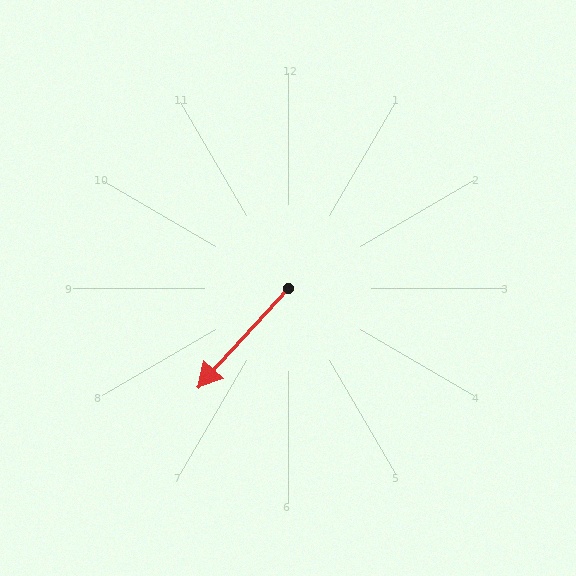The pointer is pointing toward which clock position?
Roughly 7 o'clock.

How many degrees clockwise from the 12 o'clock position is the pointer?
Approximately 222 degrees.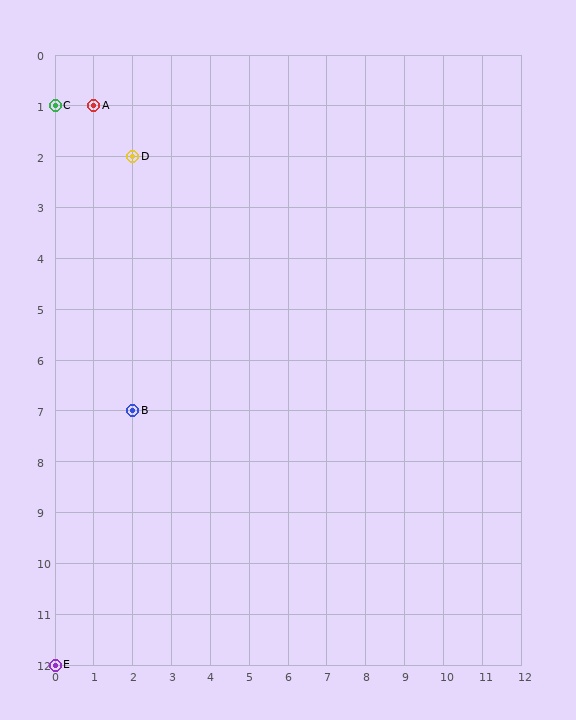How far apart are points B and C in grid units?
Points B and C are 2 columns and 6 rows apart (about 6.3 grid units diagonally).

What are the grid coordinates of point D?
Point D is at grid coordinates (2, 2).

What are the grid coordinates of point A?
Point A is at grid coordinates (1, 1).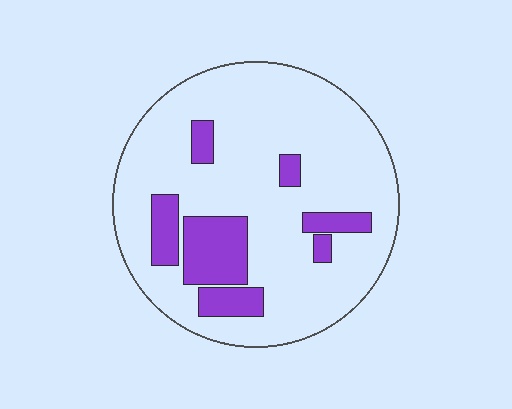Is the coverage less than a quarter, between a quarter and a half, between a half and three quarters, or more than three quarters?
Less than a quarter.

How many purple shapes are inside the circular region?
7.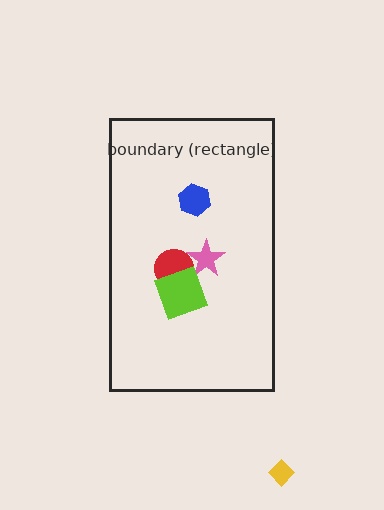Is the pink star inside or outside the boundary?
Inside.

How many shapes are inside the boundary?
4 inside, 1 outside.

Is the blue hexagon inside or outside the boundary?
Inside.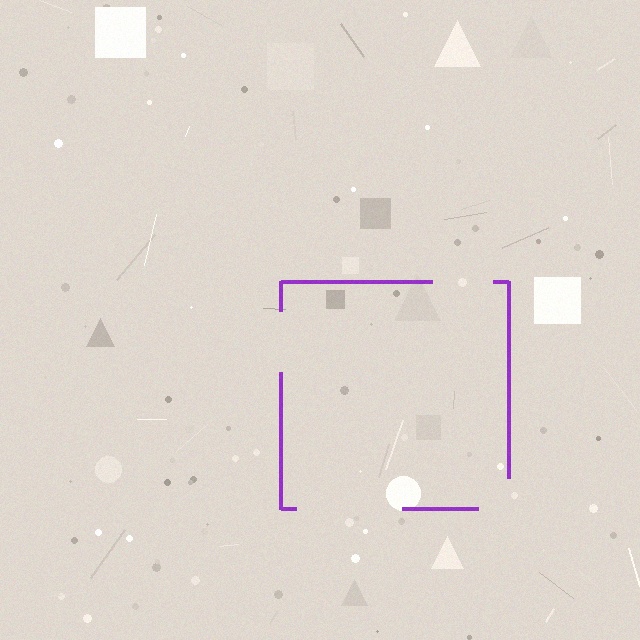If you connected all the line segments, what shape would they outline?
They would outline a square.